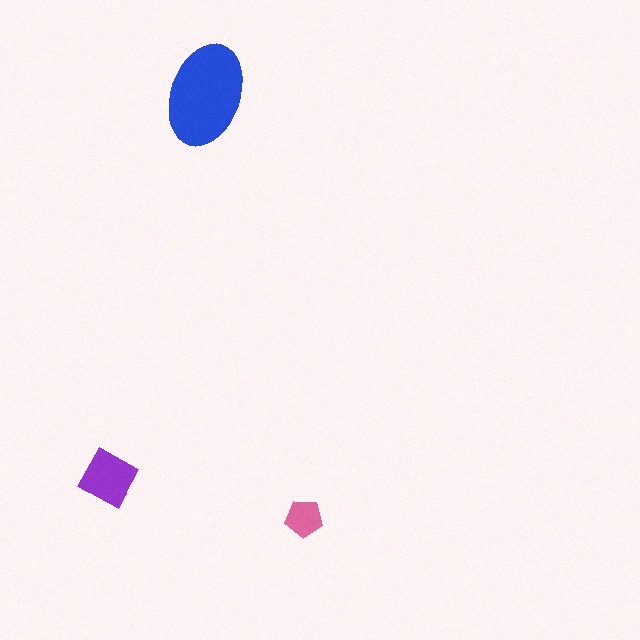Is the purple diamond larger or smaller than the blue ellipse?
Smaller.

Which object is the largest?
The blue ellipse.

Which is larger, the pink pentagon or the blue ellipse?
The blue ellipse.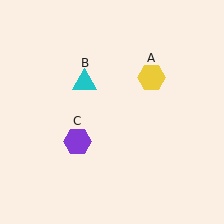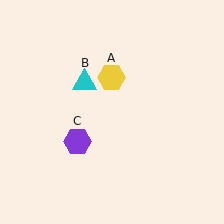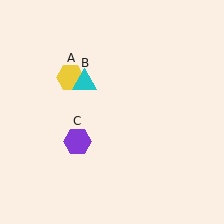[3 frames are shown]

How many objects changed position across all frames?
1 object changed position: yellow hexagon (object A).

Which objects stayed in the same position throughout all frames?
Cyan triangle (object B) and purple hexagon (object C) remained stationary.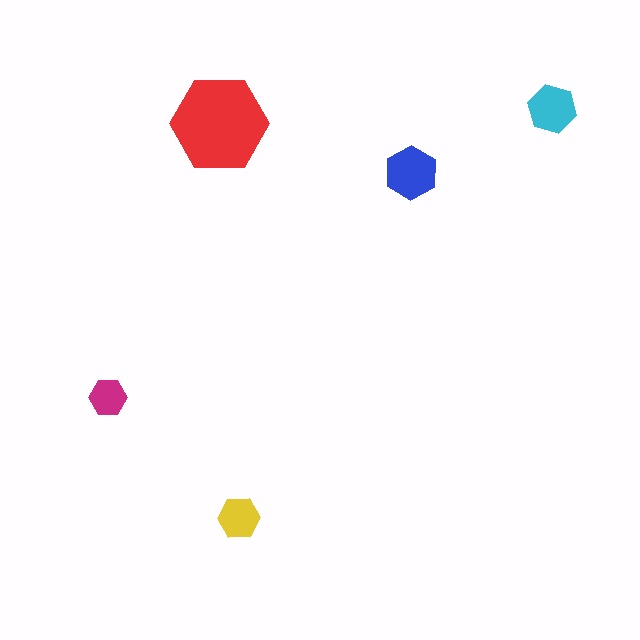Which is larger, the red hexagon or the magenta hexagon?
The red one.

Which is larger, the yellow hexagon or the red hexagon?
The red one.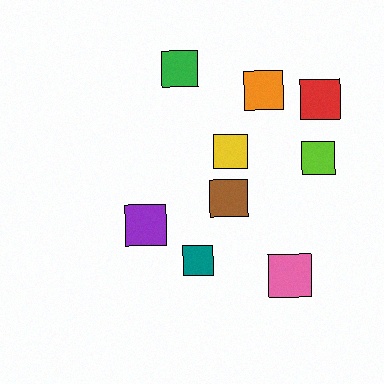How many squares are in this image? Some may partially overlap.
There are 9 squares.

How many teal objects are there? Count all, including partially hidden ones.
There is 1 teal object.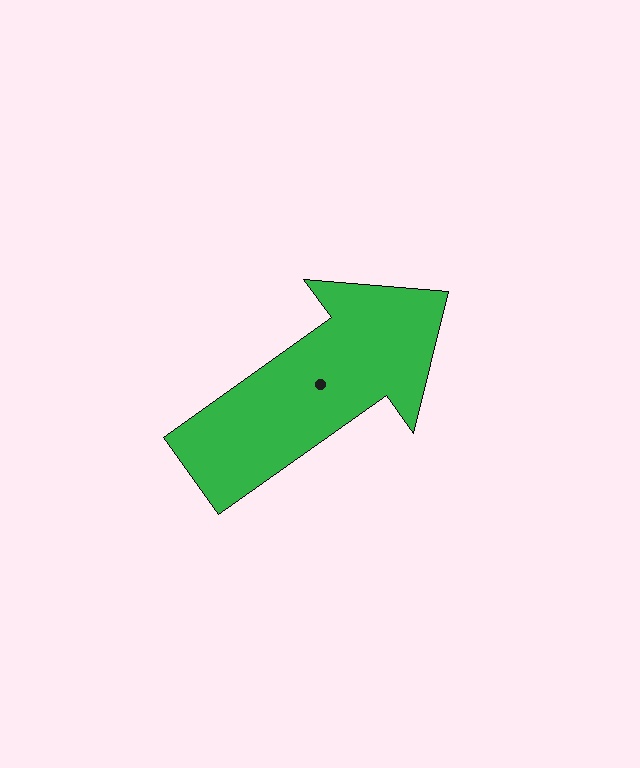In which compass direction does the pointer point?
Northeast.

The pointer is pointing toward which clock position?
Roughly 2 o'clock.